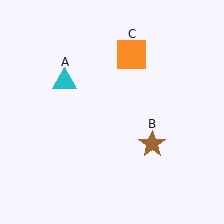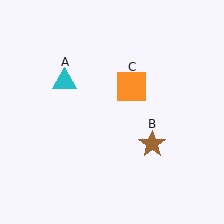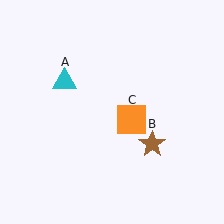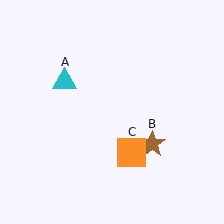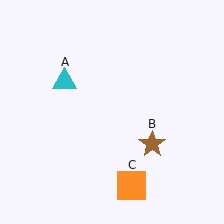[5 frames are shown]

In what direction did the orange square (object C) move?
The orange square (object C) moved down.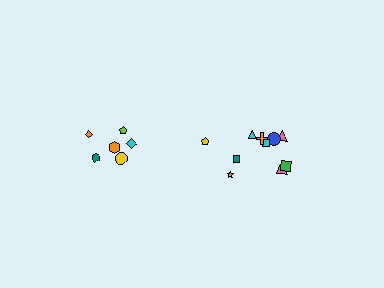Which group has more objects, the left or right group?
The right group.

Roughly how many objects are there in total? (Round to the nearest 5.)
Roughly 15 objects in total.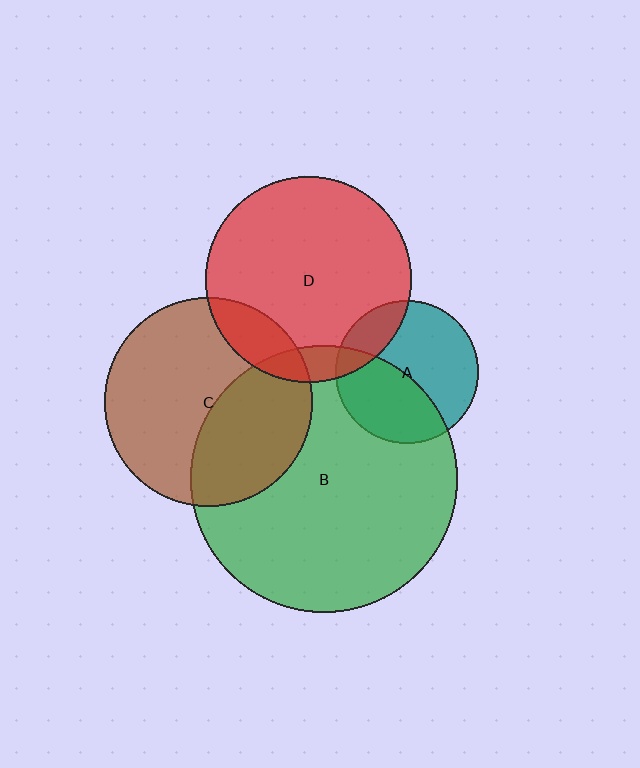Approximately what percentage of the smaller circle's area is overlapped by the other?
Approximately 20%.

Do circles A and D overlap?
Yes.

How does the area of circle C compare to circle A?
Approximately 2.1 times.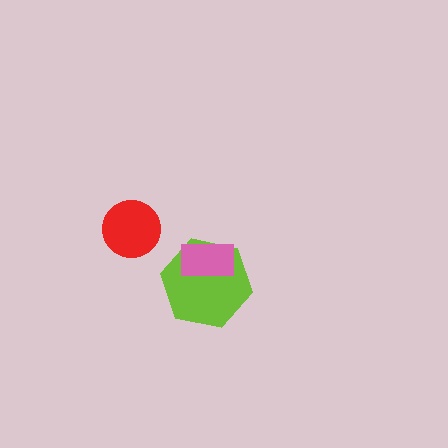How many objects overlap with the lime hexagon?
1 object overlaps with the lime hexagon.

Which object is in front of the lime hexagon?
The pink rectangle is in front of the lime hexagon.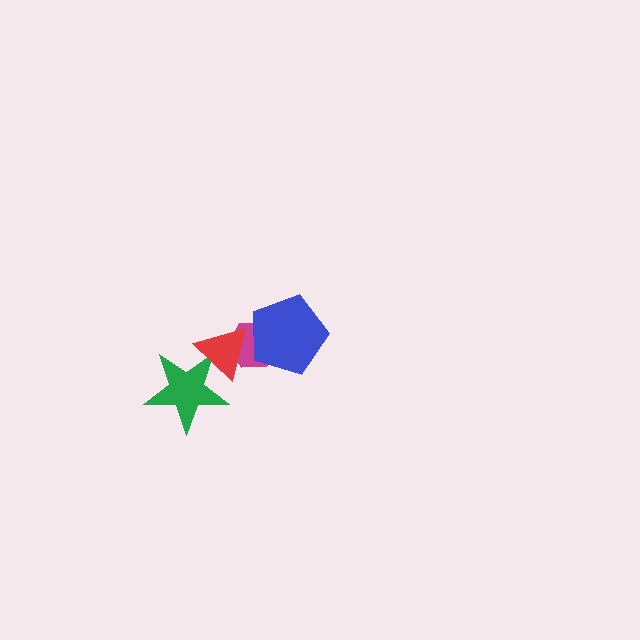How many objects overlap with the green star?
1 object overlaps with the green star.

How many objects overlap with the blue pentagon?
1 object overlaps with the blue pentagon.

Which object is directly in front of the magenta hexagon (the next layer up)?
The blue pentagon is directly in front of the magenta hexagon.